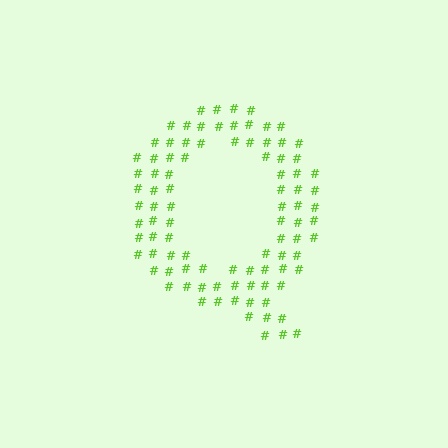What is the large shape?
The large shape is the letter Q.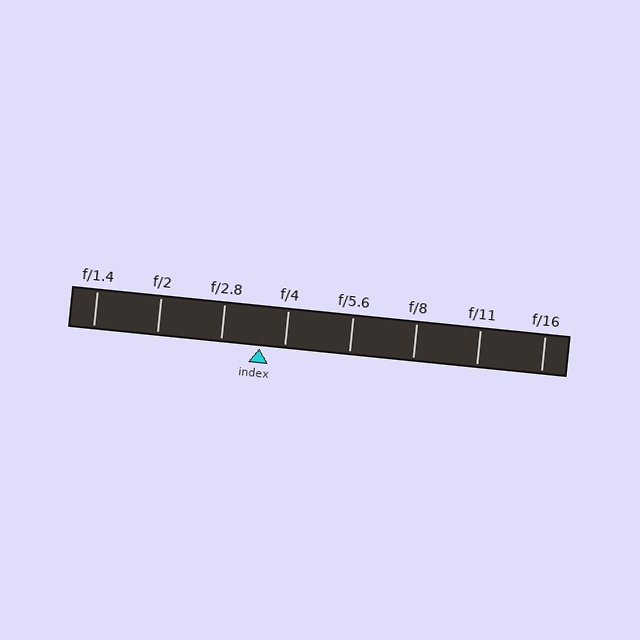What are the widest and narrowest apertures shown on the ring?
The widest aperture shown is f/1.4 and the narrowest is f/16.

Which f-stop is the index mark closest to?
The index mark is closest to f/4.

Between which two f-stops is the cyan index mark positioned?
The index mark is between f/2.8 and f/4.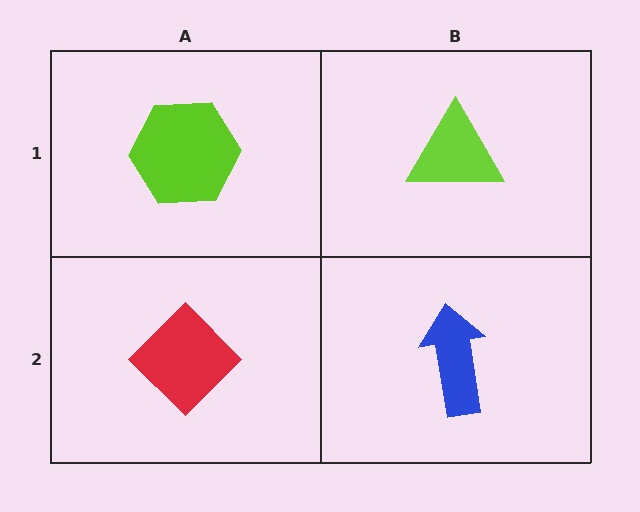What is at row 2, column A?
A red diamond.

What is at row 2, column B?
A blue arrow.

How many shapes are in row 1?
2 shapes.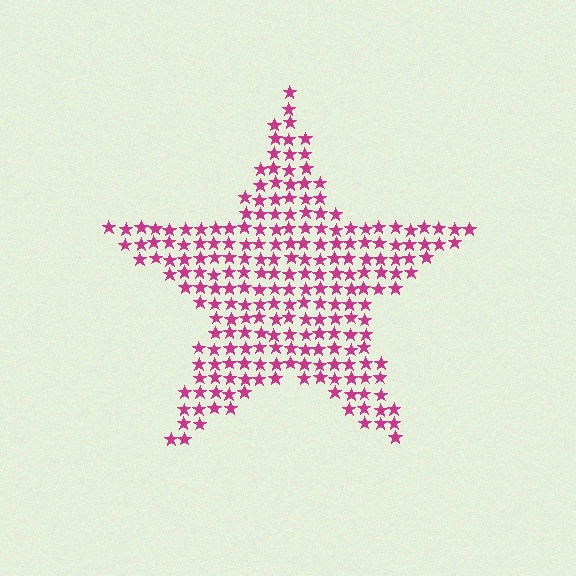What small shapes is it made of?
It is made of small stars.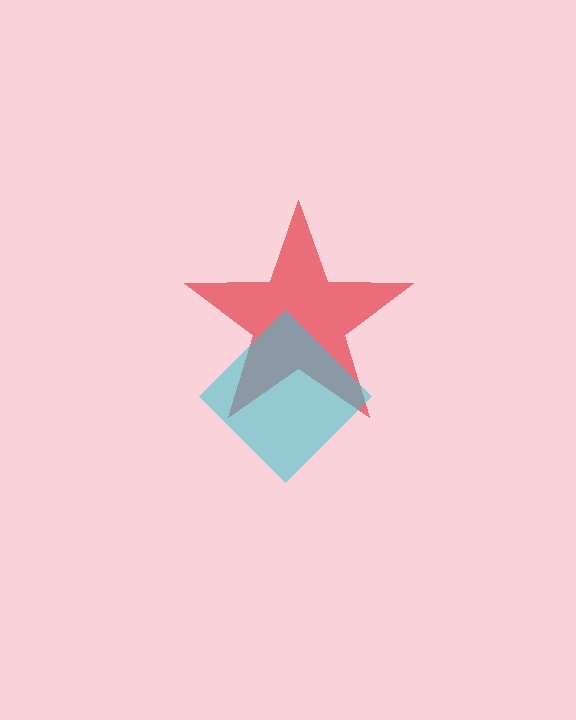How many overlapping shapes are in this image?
There are 2 overlapping shapes in the image.